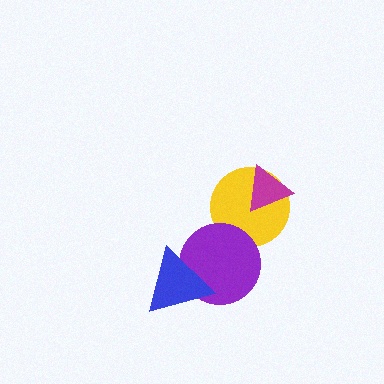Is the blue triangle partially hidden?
No, no other shape covers it.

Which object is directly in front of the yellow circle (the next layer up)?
The magenta triangle is directly in front of the yellow circle.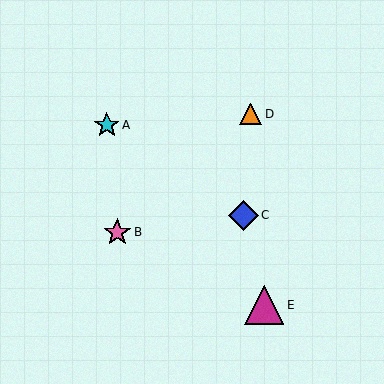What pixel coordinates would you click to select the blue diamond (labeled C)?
Click at (243, 215) to select the blue diamond C.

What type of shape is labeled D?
Shape D is an orange triangle.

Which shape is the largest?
The magenta triangle (labeled E) is the largest.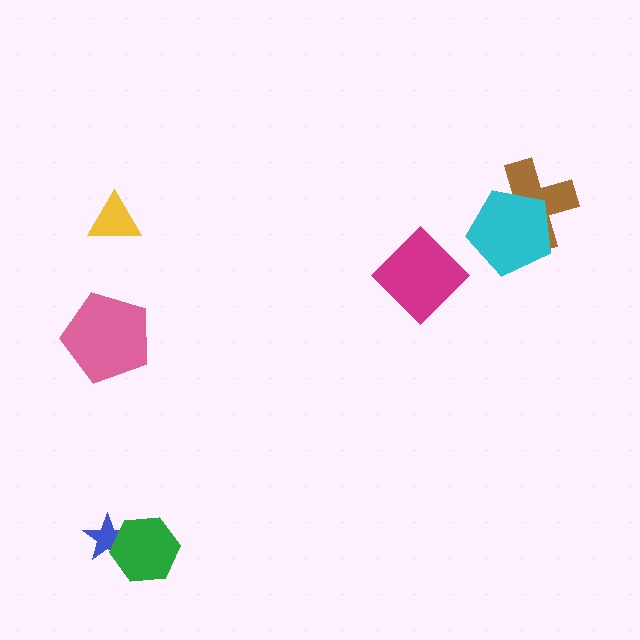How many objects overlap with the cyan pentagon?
1 object overlaps with the cyan pentagon.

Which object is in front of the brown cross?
The cyan pentagon is in front of the brown cross.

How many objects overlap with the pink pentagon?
0 objects overlap with the pink pentagon.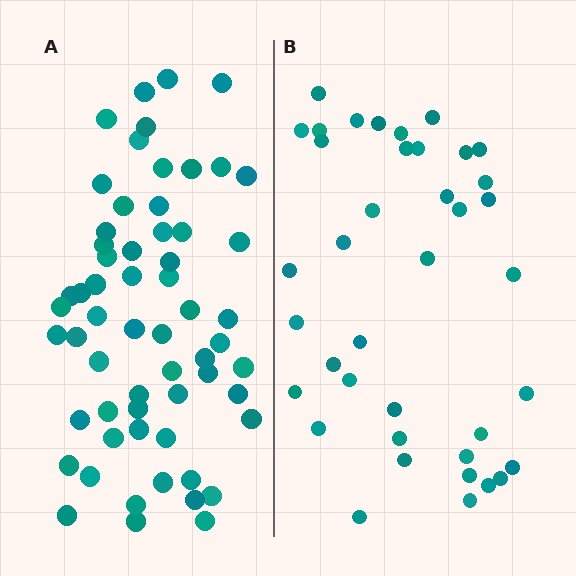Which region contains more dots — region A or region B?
Region A (the left region) has more dots.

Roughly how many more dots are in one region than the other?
Region A has approximately 20 more dots than region B.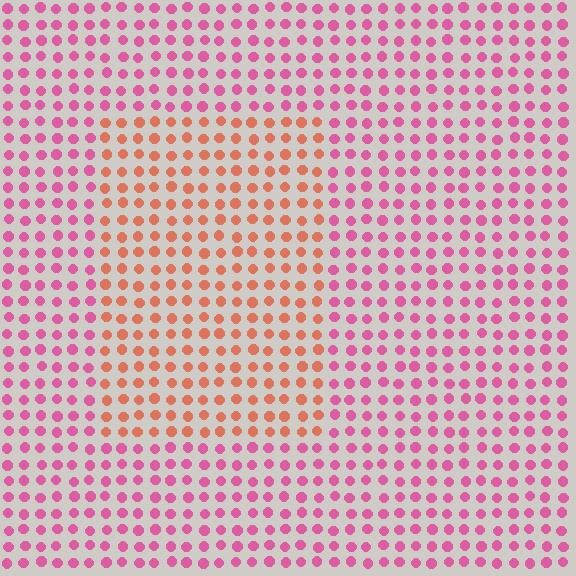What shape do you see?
I see a rectangle.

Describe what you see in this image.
The image is filled with small pink elements in a uniform arrangement. A rectangle-shaped region is visible where the elements are tinted to a slightly different hue, forming a subtle color boundary.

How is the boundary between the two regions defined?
The boundary is defined purely by a slight shift in hue (about 43 degrees). Spacing, size, and orientation are identical on both sides.